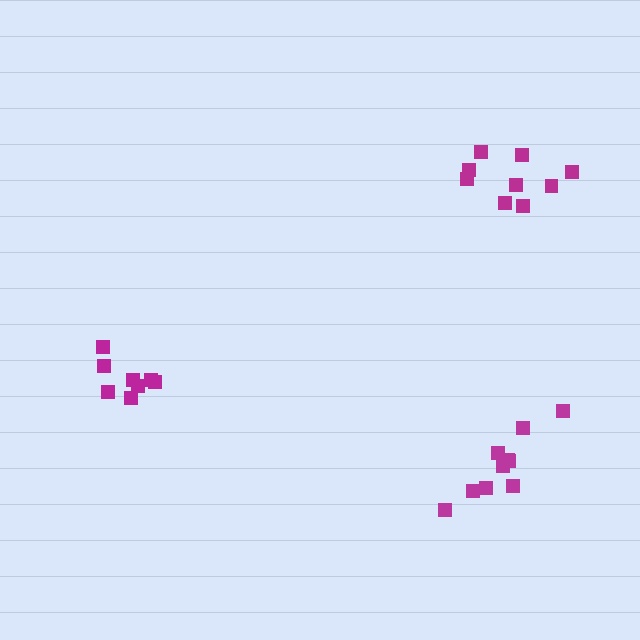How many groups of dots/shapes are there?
There are 3 groups.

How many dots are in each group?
Group 1: 10 dots, Group 2: 8 dots, Group 3: 9 dots (27 total).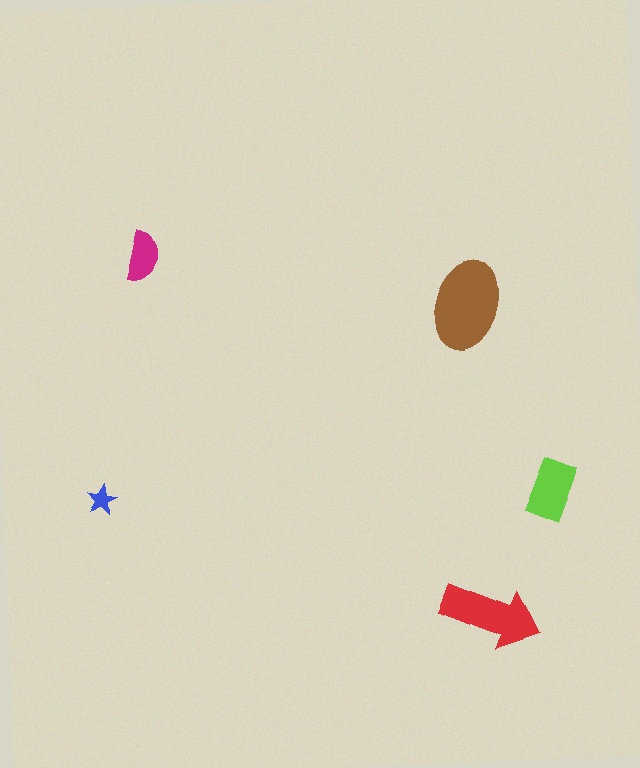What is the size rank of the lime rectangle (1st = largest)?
3rd.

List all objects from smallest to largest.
The blue star, the magenta semicircle, the lime rectangle, the red arrow, the brown ellipse.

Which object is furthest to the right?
The lime rectangle is rightmost.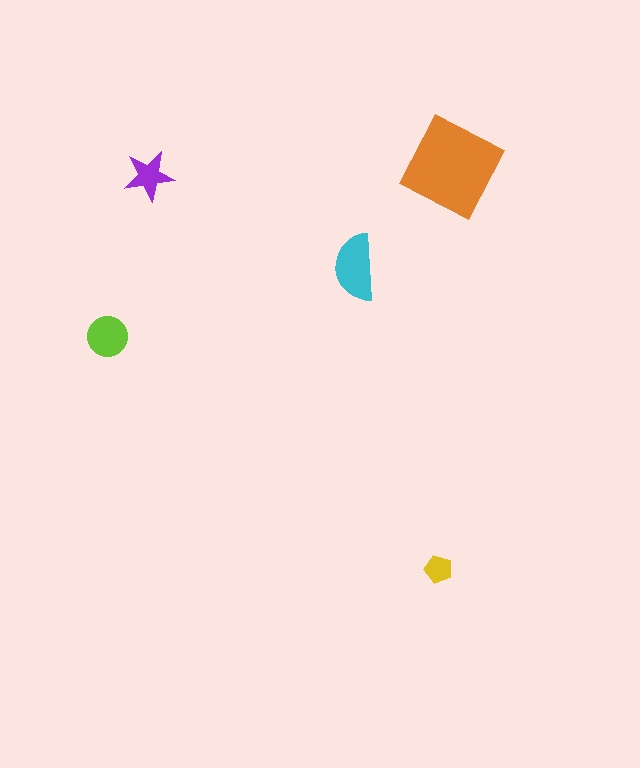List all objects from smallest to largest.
The yellow pentagon, the purple star, the lime circle, the cyan semicircle, the orange diamond.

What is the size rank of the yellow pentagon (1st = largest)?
5th.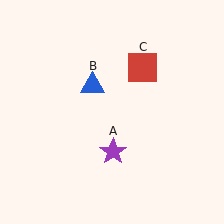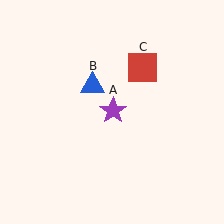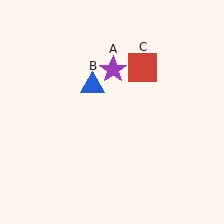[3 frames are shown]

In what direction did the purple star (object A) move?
The purple star (object A) moved up.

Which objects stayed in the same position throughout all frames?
Blue triangle (object B) and red square (object C) remained stationary.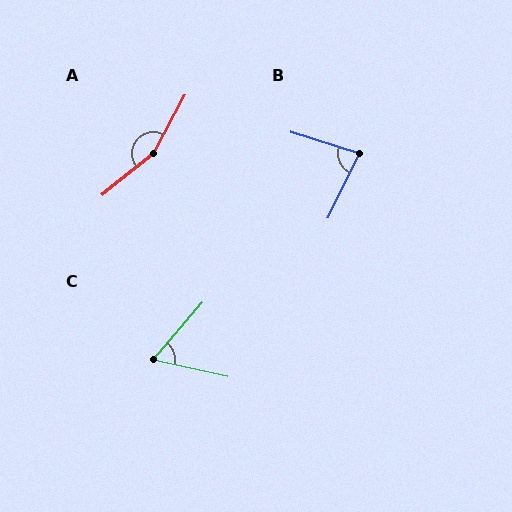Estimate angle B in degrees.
Approximately 82 degrees.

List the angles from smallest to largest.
C (62°), B (82°), A (158°).